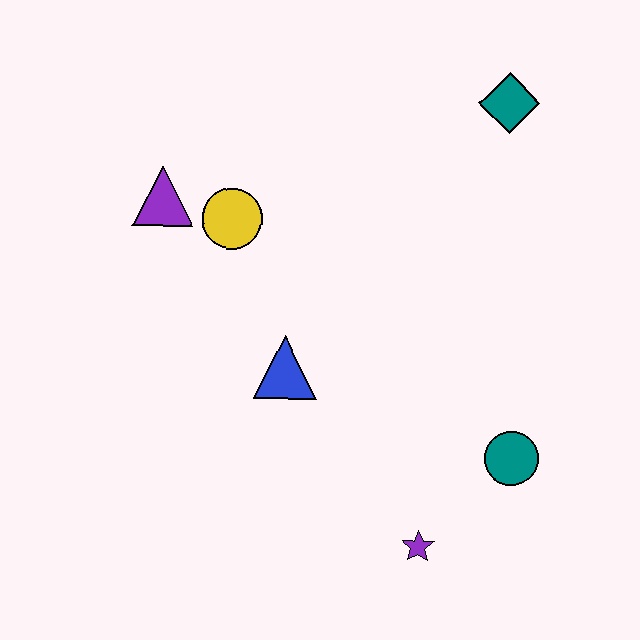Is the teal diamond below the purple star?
No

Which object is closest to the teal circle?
The purple star is closest to the teal circle.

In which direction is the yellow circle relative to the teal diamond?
The yellow circle is to the left of the teal diamond.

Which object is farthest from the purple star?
The teal diamond is farthest from the purple star.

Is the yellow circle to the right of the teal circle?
No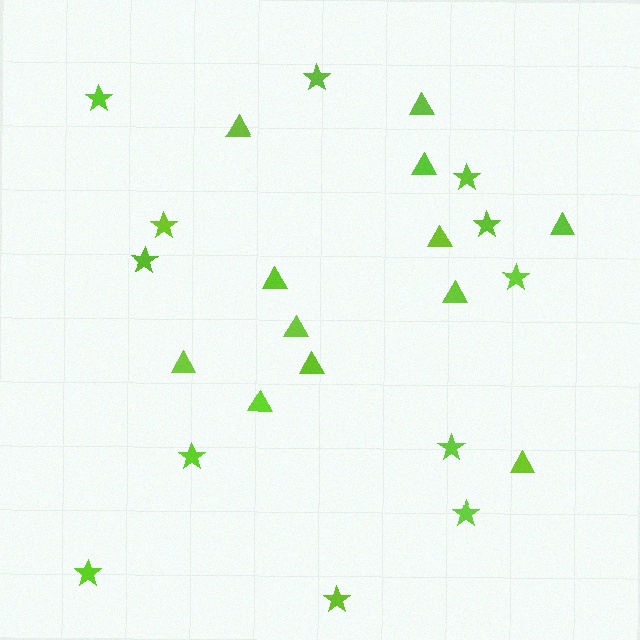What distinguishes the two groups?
There are 2 groups: one group of stars (12) and one group of triangles (12).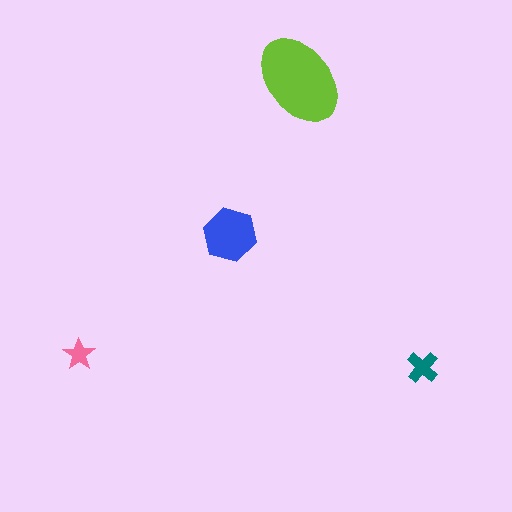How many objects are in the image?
There are 4 objects in the image.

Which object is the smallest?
The pink star.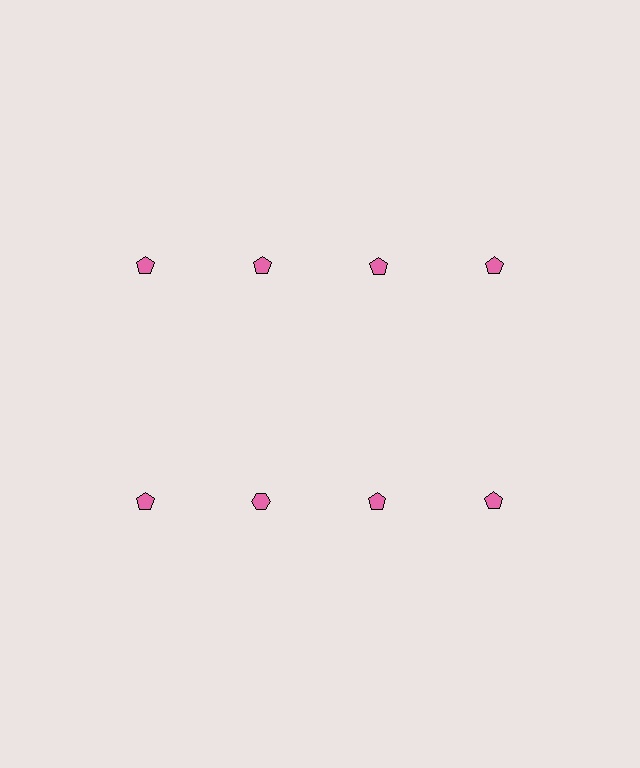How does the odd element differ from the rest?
It has a different shape: hexagon instead of pentagon.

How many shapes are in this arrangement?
There are 8 shapes arranged in a grid pattern.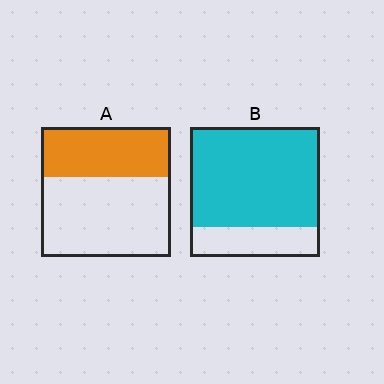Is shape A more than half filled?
No.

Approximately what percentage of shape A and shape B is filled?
A is approximately 40% and B is approximately 75%.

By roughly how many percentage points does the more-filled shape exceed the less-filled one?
By roughly 40 percentage points (B over A).